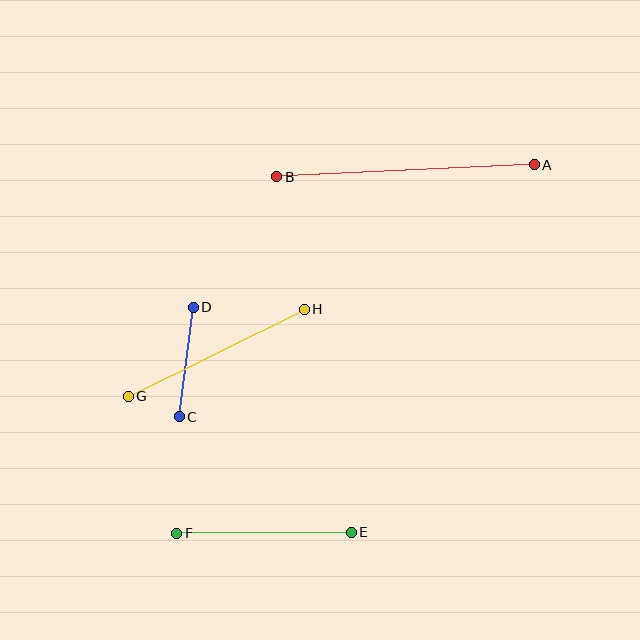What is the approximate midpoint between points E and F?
The midpoint is at approximately (264, 533) pixels.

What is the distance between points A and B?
The distance is approximately 258 pixels.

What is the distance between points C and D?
The distance is approximately 111 pixels.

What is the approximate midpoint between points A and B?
The midpoint is at approximately (406, 171) pixels.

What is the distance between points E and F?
The distance is approximately 175 pixels.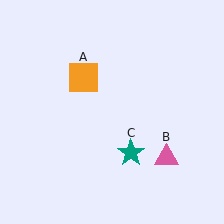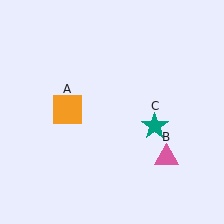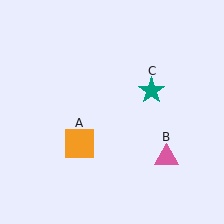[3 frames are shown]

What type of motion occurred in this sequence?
The orange square (object A), teal star (object C) rotated counterclockwise around the center of the scene.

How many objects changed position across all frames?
2 objects changed position: orange square (object A), teal star (object C).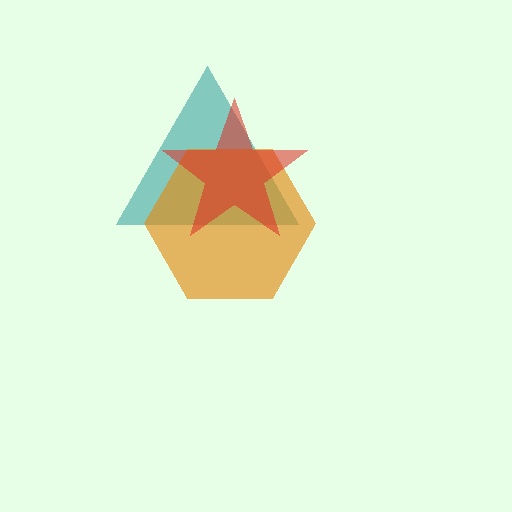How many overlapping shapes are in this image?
There are 3 overlapping shapes in the image.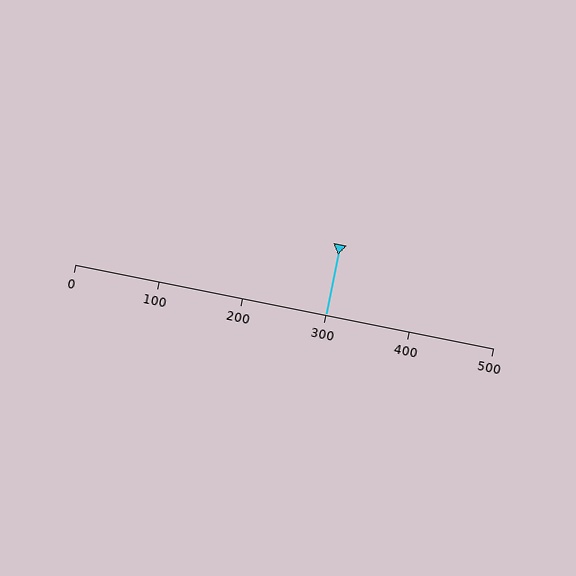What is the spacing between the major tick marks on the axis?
The major ticks are spaced 100 apart.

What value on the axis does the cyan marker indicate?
The marker indicates approximately 300.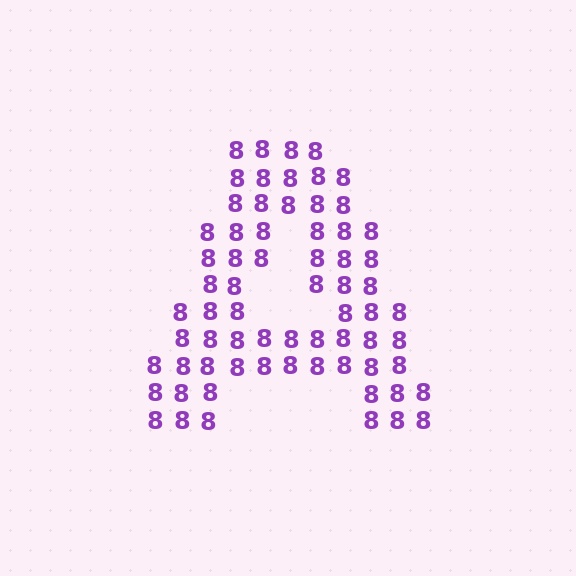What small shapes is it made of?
It is made of small digit 8's.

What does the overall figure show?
The overall figure shows the letter A.